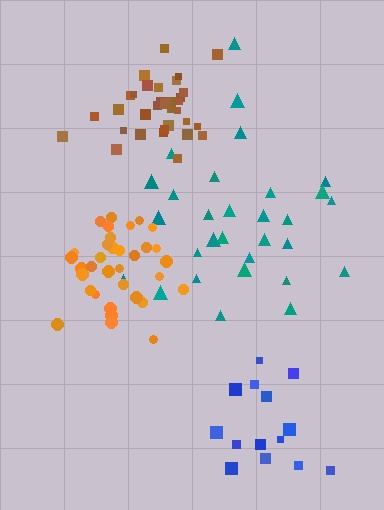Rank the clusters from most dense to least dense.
brown, orange, blue, teal.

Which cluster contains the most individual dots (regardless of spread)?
Orange (34).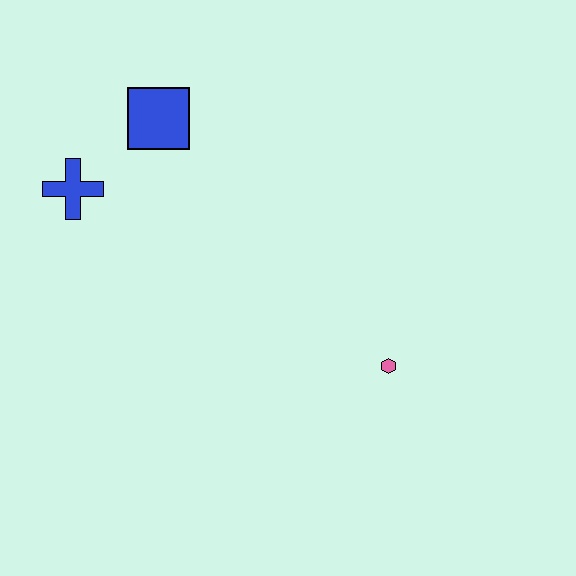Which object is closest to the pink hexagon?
The blue square is closest to the pink hexagon.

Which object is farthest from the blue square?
The pink hexagon is farthest from the blue square.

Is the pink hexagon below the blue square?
Yes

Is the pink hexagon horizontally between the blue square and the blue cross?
No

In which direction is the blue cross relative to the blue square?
The blue cross is to the left of the blue square.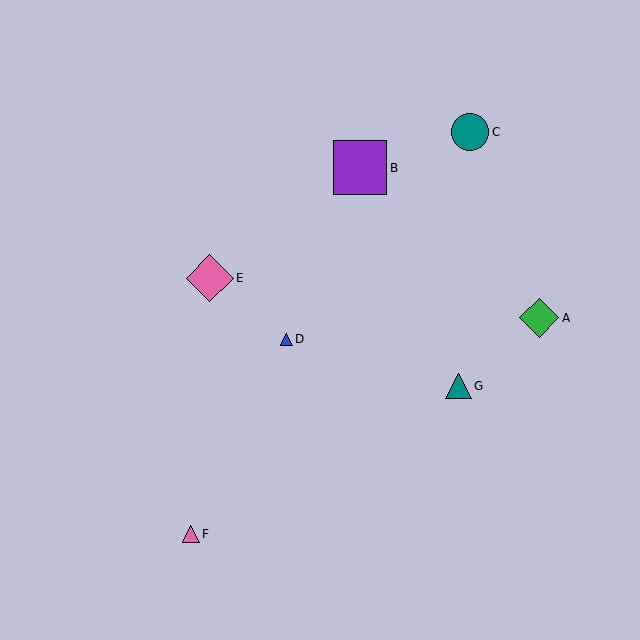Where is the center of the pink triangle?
The center of the pink triangle is at (191, 534).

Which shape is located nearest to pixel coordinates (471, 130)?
The teal circle (labeled C) at (470, 132) is nearest to that location.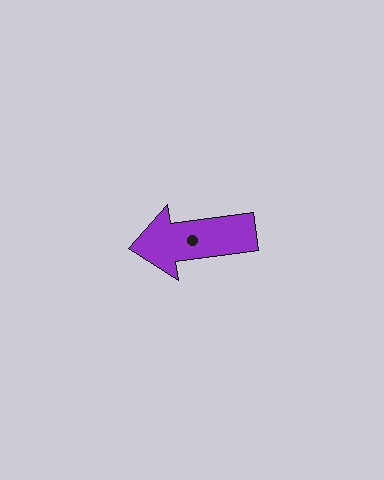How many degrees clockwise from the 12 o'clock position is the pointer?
Approximately 262 degrees.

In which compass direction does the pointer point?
West.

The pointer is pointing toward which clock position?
Roughly 9 o'clock.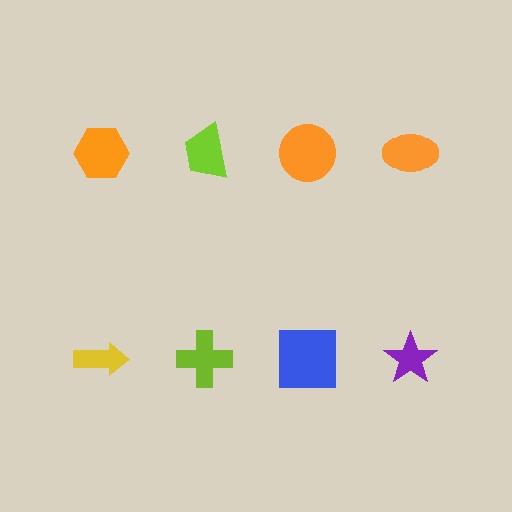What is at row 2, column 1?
A yellow arrow.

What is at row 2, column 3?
A blue square.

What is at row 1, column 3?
An orange circle.